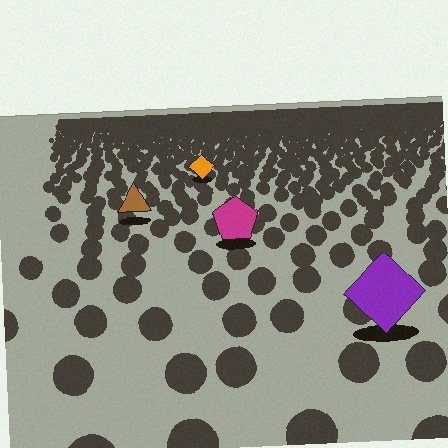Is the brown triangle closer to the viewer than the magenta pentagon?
No. The magenta pentagon is closer — you can tell from the texture gradient: the ground texture is coarser near it.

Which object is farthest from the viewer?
The orange diamond is farthest from the viewer. It appears smaller and the ground texture around it is denser.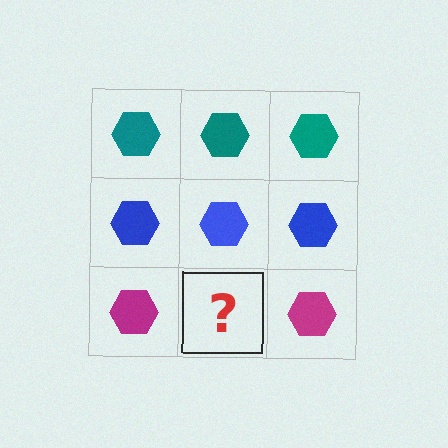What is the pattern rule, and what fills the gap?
The rule is that each row has a consistent color. The gap should be filled with a magenta hexagon.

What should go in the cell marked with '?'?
The missing cell should contain a magenta hexagon.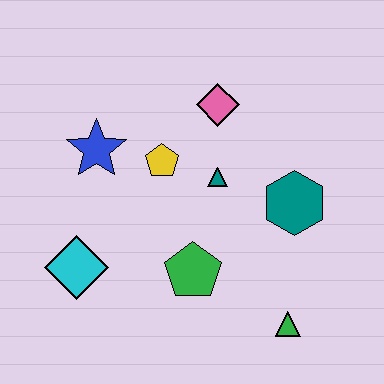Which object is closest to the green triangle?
The green pentagon is closest to the green triangle.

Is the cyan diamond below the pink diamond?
Yes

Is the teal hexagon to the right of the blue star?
Yes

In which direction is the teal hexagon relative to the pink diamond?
The teal hexagon is below the pink diamond.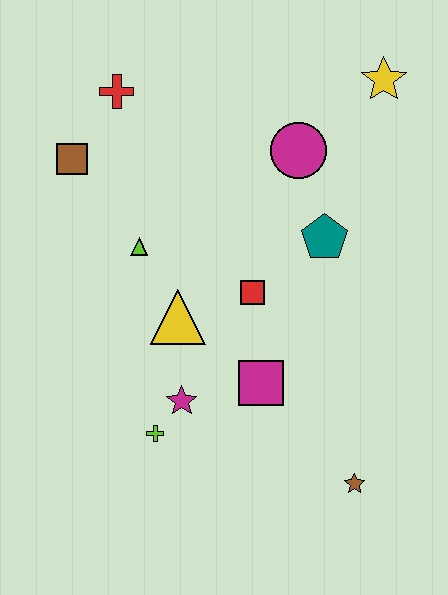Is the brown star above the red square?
No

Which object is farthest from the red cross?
The brown star is farthest from the red cross.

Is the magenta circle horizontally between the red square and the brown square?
No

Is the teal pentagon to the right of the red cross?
Yes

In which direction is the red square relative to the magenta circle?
The red square is below the magenta circle.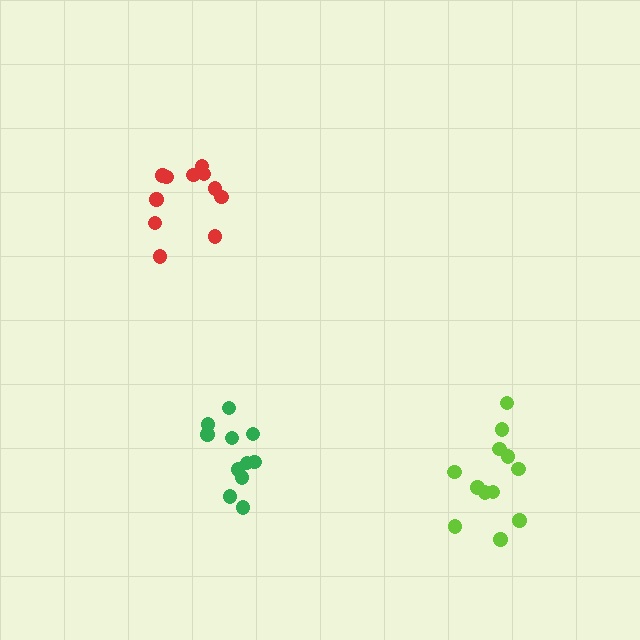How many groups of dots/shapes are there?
There are 3 groups.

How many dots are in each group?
Group 1: 11 dots, Group 2: 11 dots, Group 3: 12 dots (34 total).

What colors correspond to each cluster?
The clusters are colored: green, red, lime.